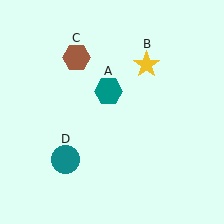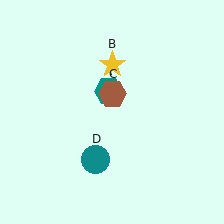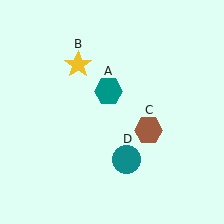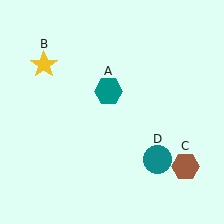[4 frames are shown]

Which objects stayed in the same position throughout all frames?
Teal hexagon (object A) remained stationary.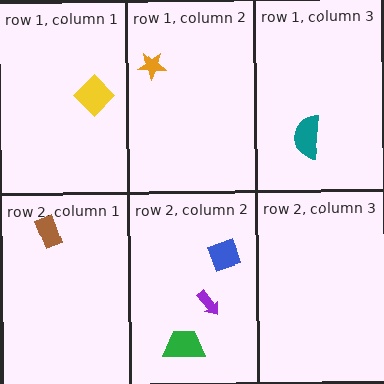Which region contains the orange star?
The row 1, column 2 region.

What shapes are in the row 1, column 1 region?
The yellow diamond.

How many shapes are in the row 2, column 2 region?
3.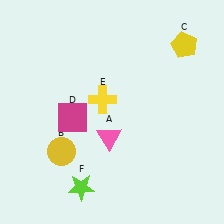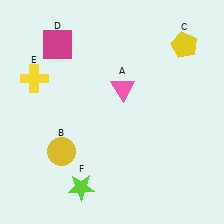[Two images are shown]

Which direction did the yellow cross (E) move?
The yellow cross (E) moved left.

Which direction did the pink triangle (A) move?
The pink triangle (A) moved up.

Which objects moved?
The objects that moved are: the pink triangle (A), the magenta square (D), the yellow cross (E).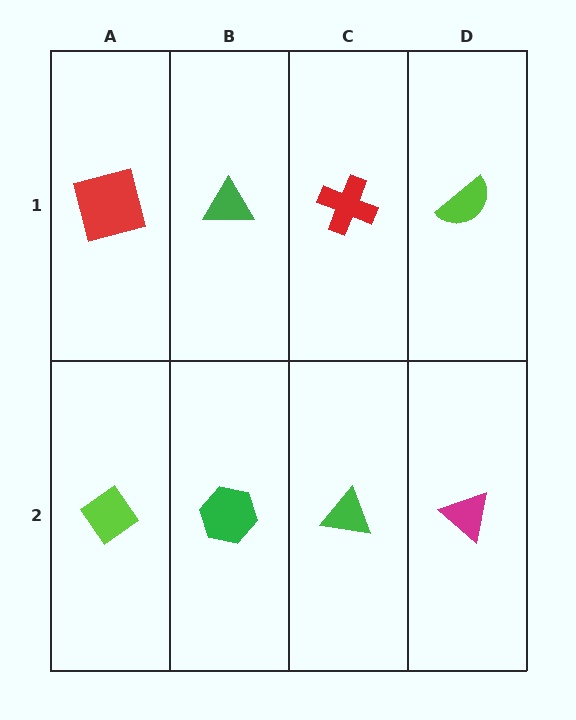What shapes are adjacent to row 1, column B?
A green hexagon (row 2, column B), a red square (row 1, column A), a red cross (row 1, column C).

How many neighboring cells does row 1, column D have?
2.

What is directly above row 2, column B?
A green triangle.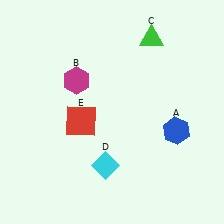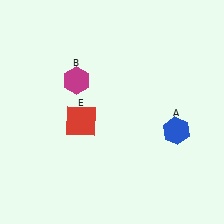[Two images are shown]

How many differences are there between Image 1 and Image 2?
There are 2 differences between the two images.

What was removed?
The green triangle (C), the cyan diamond (D) were removed in Image 2.